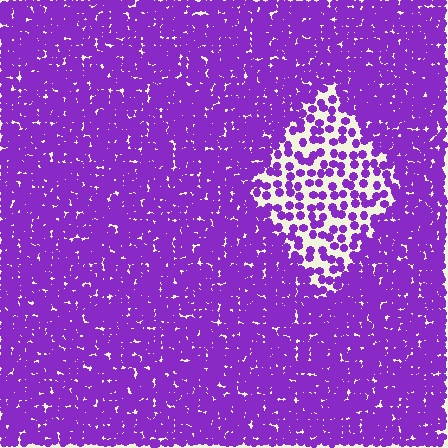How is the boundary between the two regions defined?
The boundary is defined by a change in element density (approximately 2.7x ratio). All elements are the same color, size, and shape.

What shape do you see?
I see a diamond.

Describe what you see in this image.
The image contains small purple elements arranged at two different densities. A diamond-shaped region is visible where the elements are less densely packed than the surrounding area.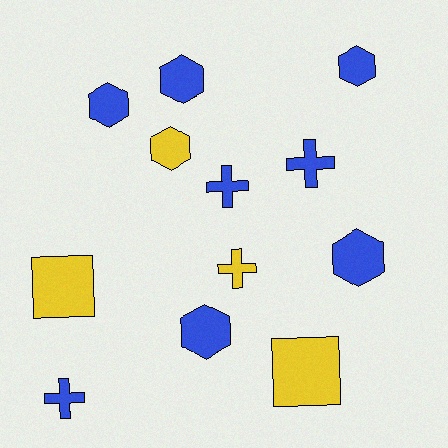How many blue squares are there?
There are no blue squares.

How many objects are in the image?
There are 12 objects.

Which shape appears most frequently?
Hexagon, with 6 objects.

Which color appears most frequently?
Blue, with 8 objects.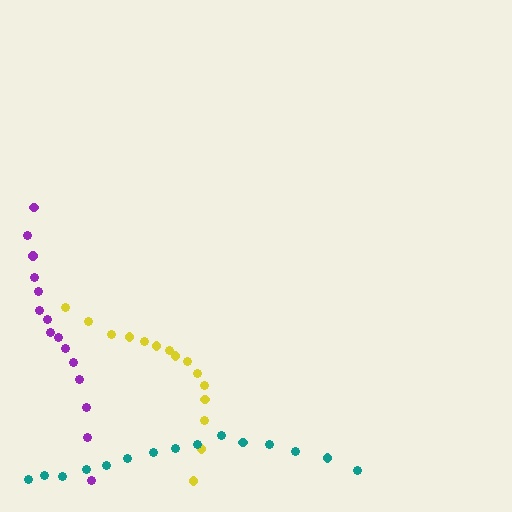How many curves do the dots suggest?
There are 3 distinct paths.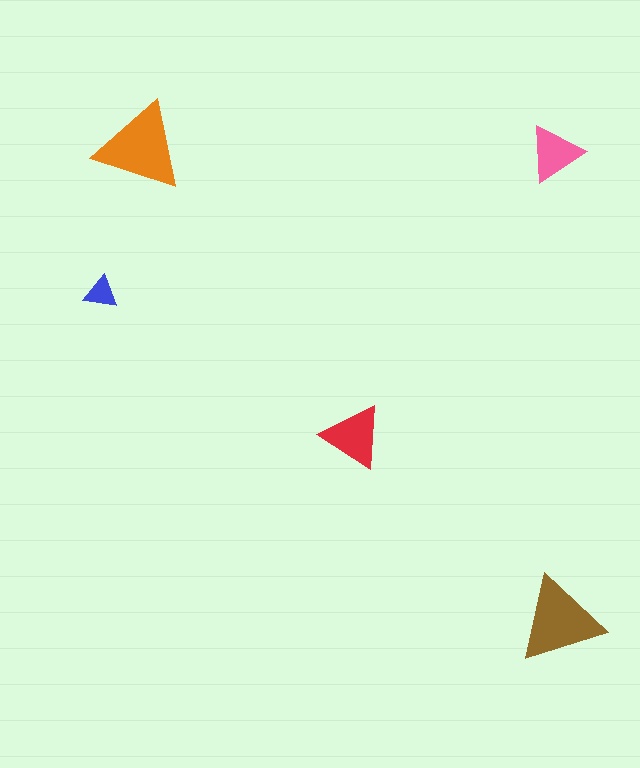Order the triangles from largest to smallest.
the orange one, the brown one, the red one, the pink one, the blue one.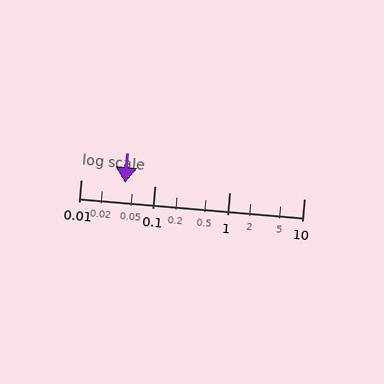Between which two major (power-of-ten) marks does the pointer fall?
The pointer is between 0.01 and 0.1.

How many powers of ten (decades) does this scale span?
The scale spans 3 decades, from 0.01 to 10.